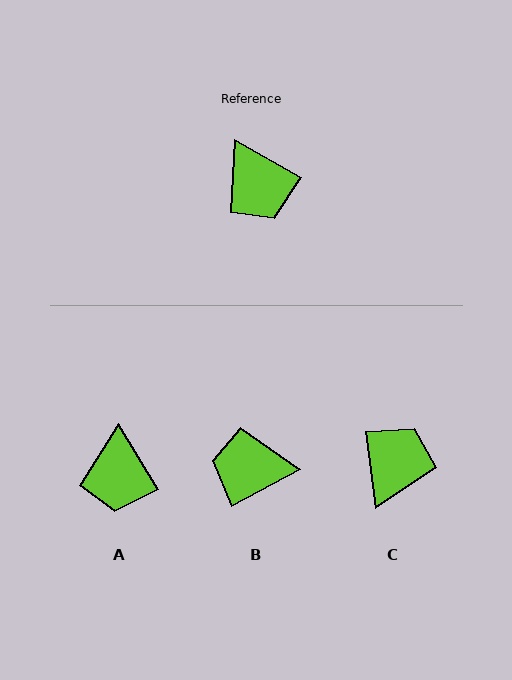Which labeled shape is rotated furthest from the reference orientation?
C, about 127 degrees away.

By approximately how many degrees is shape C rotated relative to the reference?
Approximately 127 degrees counter-clockwise.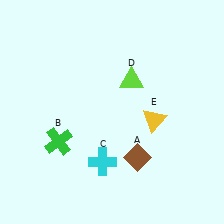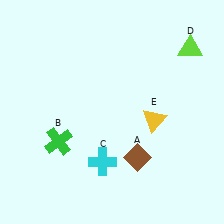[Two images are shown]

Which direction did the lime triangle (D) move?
The lime triangle (D) moved right.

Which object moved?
The lime triangle (D) moved right.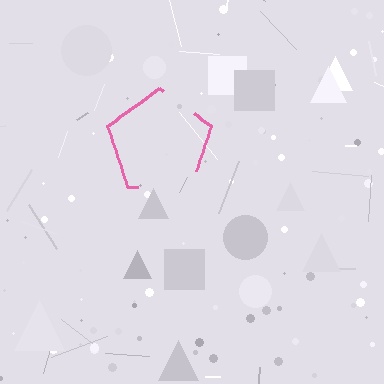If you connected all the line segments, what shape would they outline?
They would outline a pentagon.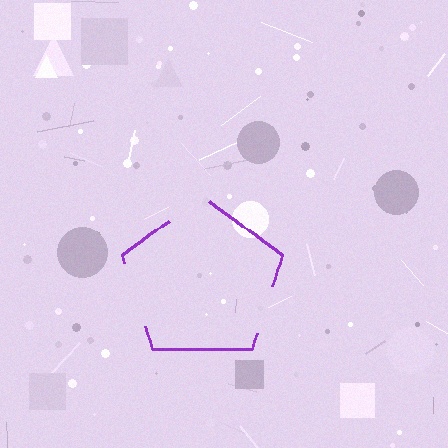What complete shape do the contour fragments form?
The contour fragments form a pentagon.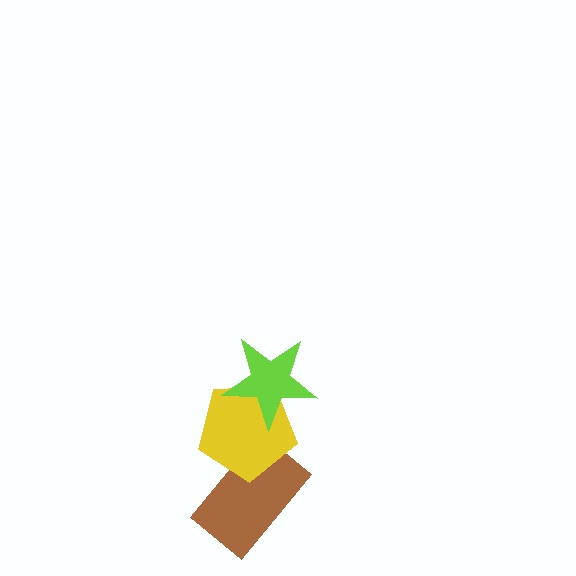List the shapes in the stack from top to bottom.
From top to bottom: the lime star, the yellow pentagon, the brown rectangle.